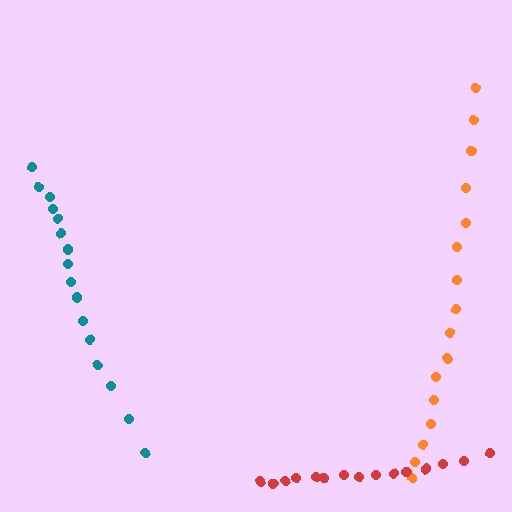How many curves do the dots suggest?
There are 3 distinct paths.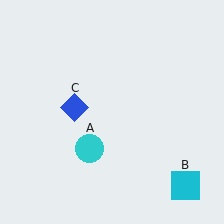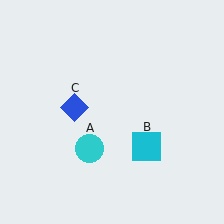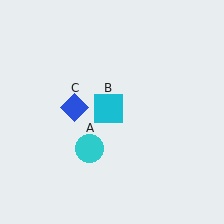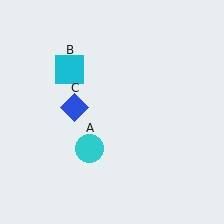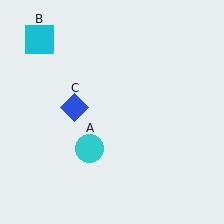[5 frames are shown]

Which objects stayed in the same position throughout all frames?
Cyan circle (object A) and blue diamond (object C) remained stationary.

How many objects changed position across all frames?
1 object changed position: cyan square (object B).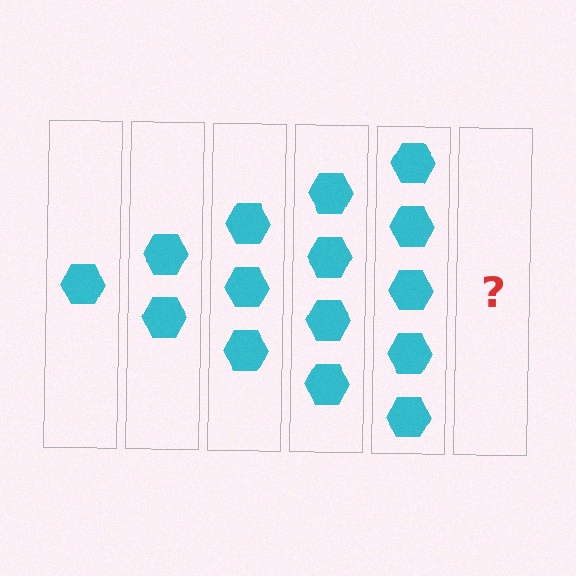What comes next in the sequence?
The next element should be 6 hexagons.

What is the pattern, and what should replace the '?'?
The pattern is that each step adds one more hexagon. The '?' should be 6 hexagons.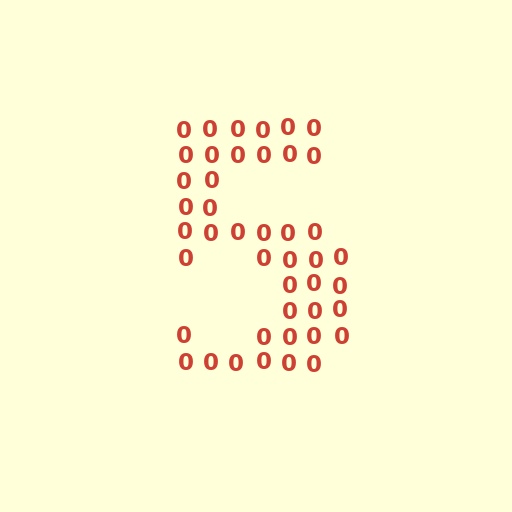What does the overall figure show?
The overall figure shows the digit 5.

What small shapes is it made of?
It is made of small digit 0's.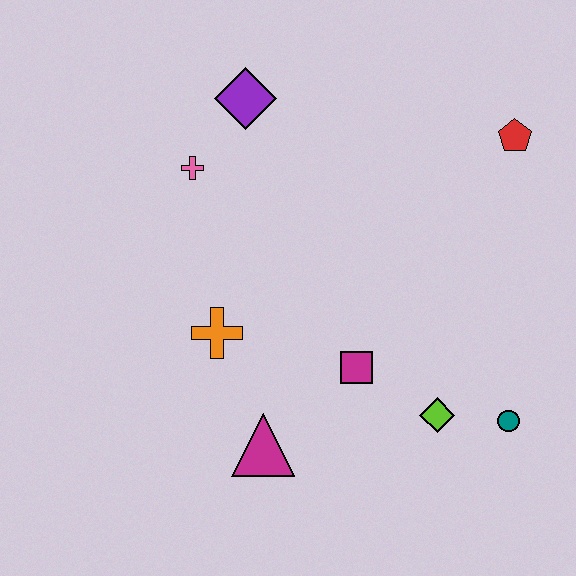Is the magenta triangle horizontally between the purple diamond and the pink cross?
No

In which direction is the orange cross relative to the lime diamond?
The orange cross is to the left of the lime diamond.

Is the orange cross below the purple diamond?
Yes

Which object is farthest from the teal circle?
The purple diamond is farthest from the teal circle.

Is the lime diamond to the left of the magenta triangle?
No